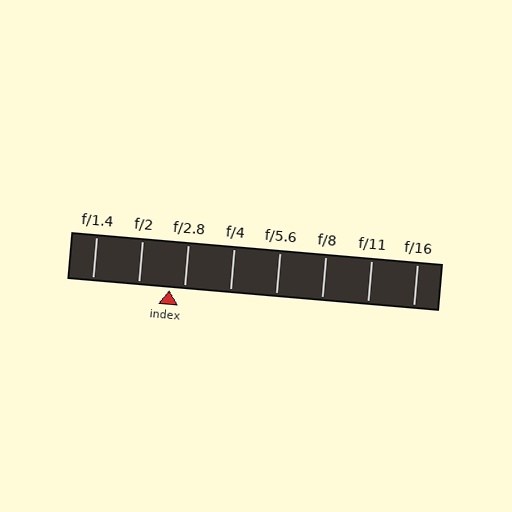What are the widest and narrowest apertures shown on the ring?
The widest aperture shown is f/1.4 and the narrowest is f/16.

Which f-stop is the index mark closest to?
The index mark is closest to f/2.8.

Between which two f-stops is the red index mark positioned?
The index mark is between f/2 and f/2.8.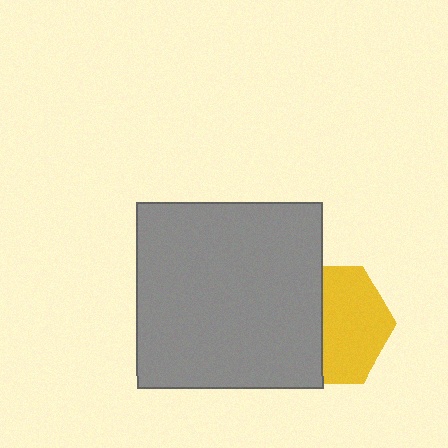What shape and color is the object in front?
The object in front is a gray square.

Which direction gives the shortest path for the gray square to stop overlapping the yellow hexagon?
Moving left gives the shortest separation.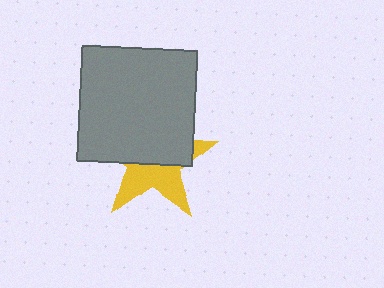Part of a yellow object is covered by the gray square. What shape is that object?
It is a star.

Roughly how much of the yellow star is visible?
A small part of it is visible (roughly 43%).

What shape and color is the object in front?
The object in front is a gray square.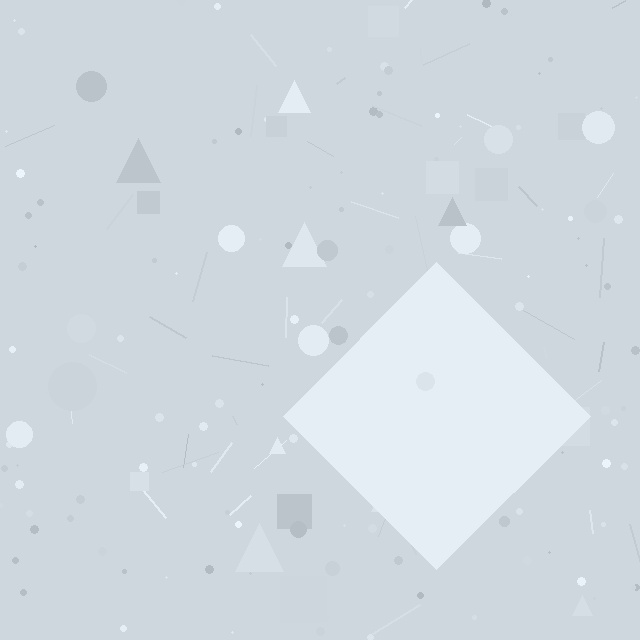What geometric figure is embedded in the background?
A diamond is embedded in the background.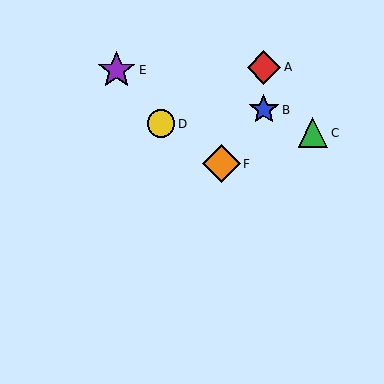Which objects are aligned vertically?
Objects A, B are aligned vertically.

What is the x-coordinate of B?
Object B is at x≈264.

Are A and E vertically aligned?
No, A is at x≈264 and E is at x≈117.